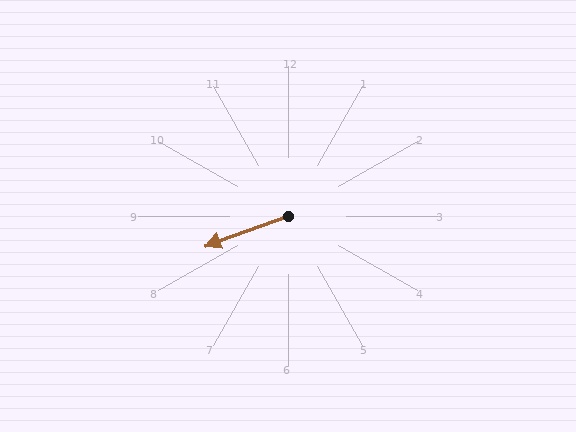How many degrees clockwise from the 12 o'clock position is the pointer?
Approximately 250 degrees.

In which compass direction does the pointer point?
West.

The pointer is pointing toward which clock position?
Roughly 8 o'clock.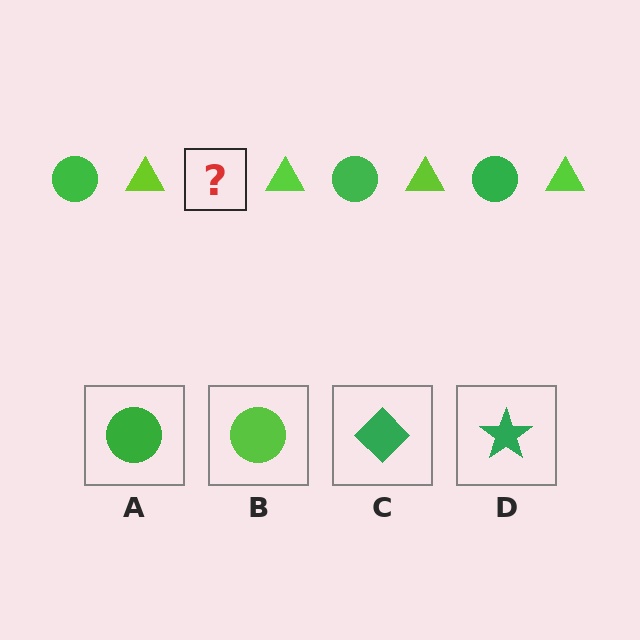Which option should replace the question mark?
Option A.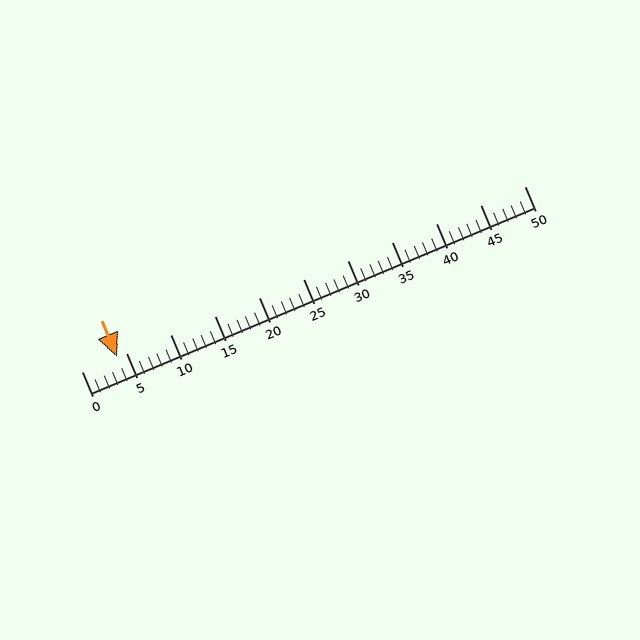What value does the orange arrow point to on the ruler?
The orange arrow points to approximately 4.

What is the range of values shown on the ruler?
The ruler shows values from 0 to 50.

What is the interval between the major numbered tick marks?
The major tick marks are spaced 5 units apart.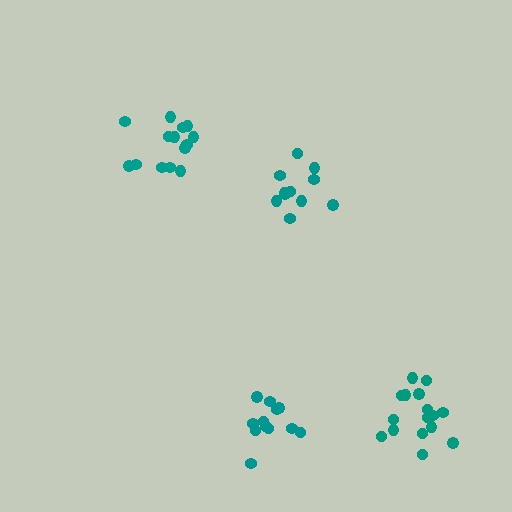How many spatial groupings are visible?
There are 4 spatial groupings.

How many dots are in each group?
Group 1: 16 dots, Group 2: 11 dots, Group 3: 14 dots, Group 4: 12 dots (53 total).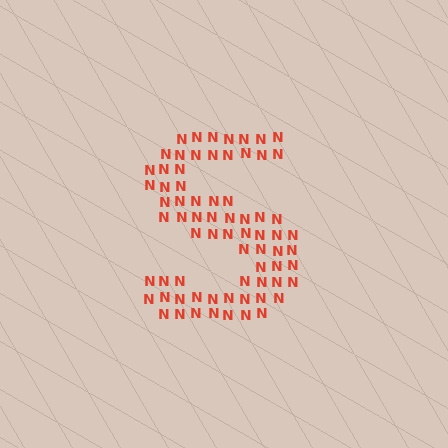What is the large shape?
The large shape is the letter S.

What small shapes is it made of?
It is made of small letter N's.